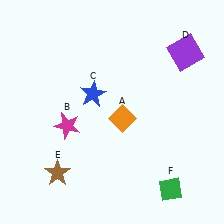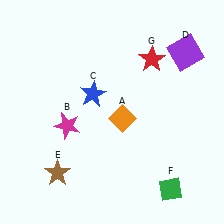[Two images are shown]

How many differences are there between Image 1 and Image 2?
There is 1 difference between the two images.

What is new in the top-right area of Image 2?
A red star (G) was added in the top-right area of Image 2.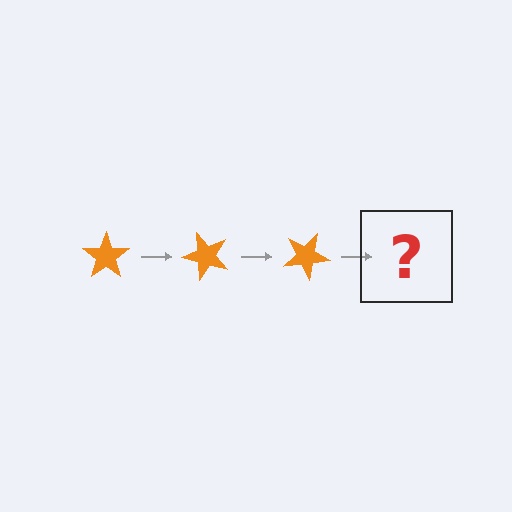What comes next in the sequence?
The next element should be an orange star rotated 150 degrees.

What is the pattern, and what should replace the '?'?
The pattern is that the star rotates 50 degrees each step. The '?' should be an orange star rotated 150 degrees.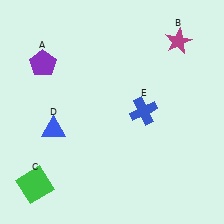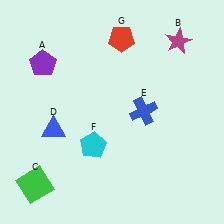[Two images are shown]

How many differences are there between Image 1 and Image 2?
There are 2 differences between the two images.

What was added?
A cyan pentagon (F), a red pentagon (G) were added in Image 2.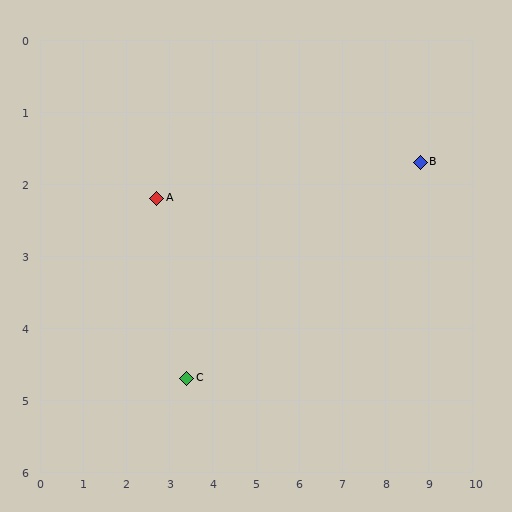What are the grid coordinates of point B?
Point B is at approximately (8.8, 1.7).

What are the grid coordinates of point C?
Point C is at approximately (3.4, 4.7).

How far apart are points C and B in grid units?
Points C and B are about 6.2 grid units apart.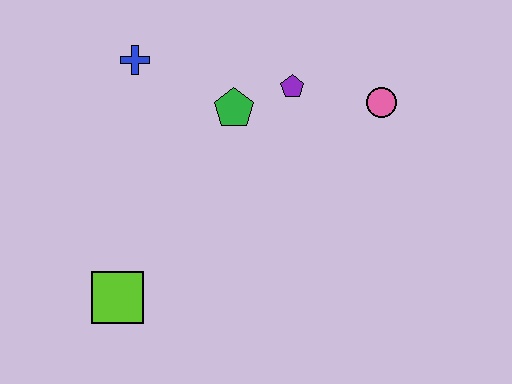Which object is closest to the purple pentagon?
The green pentagon is closest to the purple pentagon.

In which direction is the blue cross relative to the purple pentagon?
The blue cross is to the left of the purple pentagon.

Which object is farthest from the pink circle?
The lime square is farthest from the pink circle.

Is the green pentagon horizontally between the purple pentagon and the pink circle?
No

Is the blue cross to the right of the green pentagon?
No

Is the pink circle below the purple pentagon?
Yes